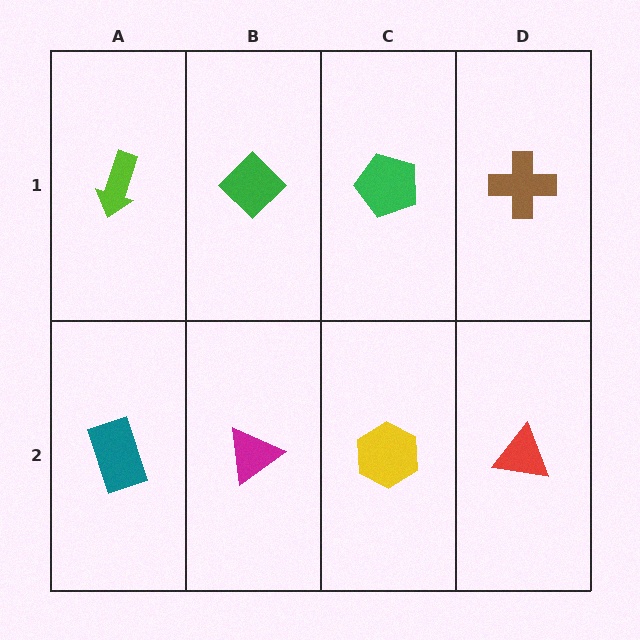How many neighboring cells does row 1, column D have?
2.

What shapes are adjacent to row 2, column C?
A green pentagon (row 1, column C), a magenta triangle (row 2, column B), a red triangle (row 2, column D).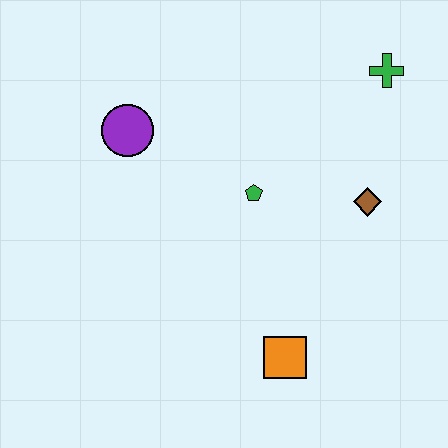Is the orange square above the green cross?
No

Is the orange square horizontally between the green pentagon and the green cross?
Yes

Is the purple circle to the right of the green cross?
No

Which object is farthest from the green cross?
The orange square is farthest from the green cross.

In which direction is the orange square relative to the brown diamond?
The orange square is below the brown diamond.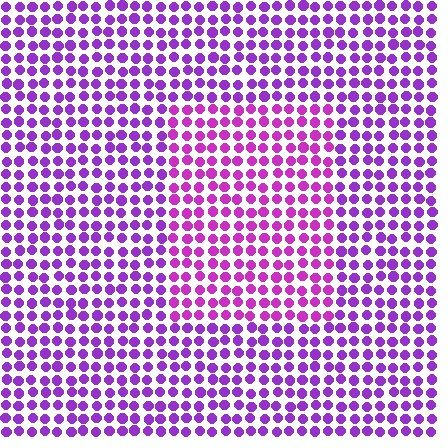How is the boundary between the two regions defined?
The boundary is defined purely by a slight shift in hue (about 23 degrees). Spacing, size, and orientation are identical on both sides.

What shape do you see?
I see a rectangle.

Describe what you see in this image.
The image is filled with small purple elements in a uniform arrangement. A rectangle-shaped region is visible where the elements are tinted to a slightly different hue, forming a subtle color boundary.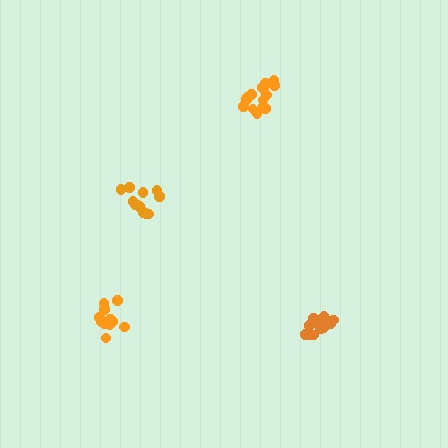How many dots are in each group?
Group 1: 15 dots, Group 2: 13 dots, Group 3: 11 dots, Group 4: 15 dots (54 total).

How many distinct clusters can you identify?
There are 4 distinct clusters.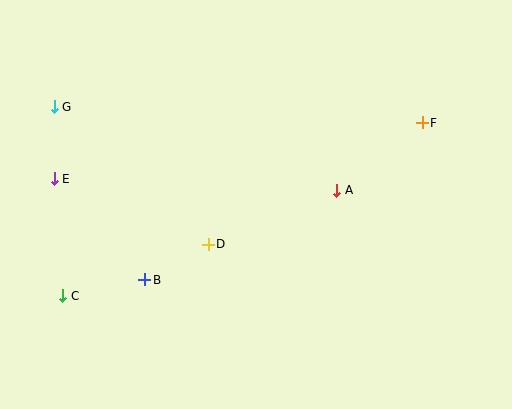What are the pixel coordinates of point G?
Point G is at (54, 107).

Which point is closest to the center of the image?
Point D at (208, 244) is closest to the center.